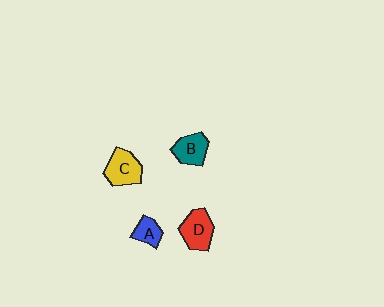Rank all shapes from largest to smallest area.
From largest to smallest: D (red), C (yellow), B (teal), A (blue).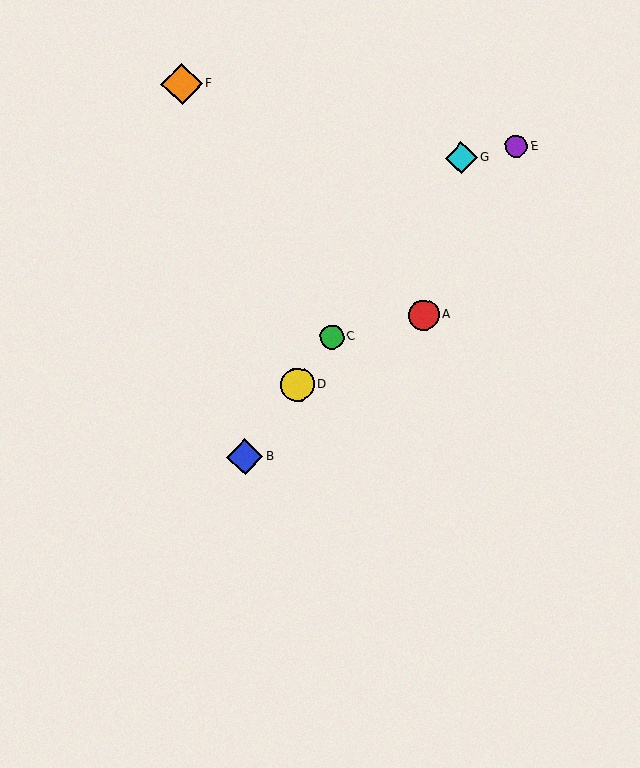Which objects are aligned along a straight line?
Objects B, C, D, G are aligned along a straight line.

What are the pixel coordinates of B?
Object B is at (245, 457).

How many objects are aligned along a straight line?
4 objects (B, C, D, G) are aligned along a straight line.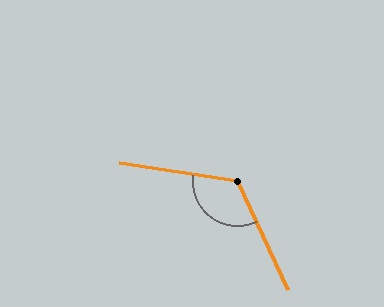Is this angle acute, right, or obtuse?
It is obtuse.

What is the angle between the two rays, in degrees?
Approximately 124 degrees.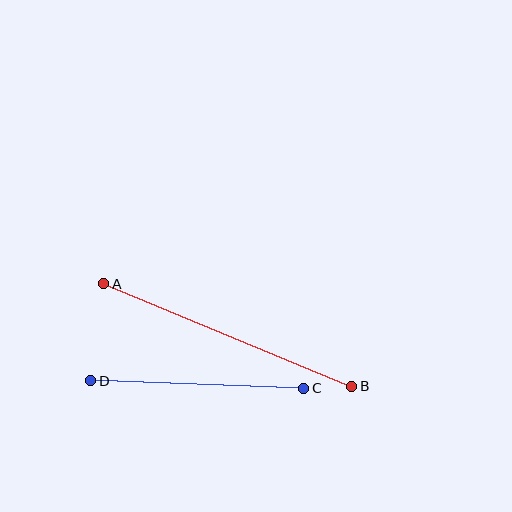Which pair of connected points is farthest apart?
Points A and B are farthest apart.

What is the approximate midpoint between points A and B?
The midpoint is at approximately (228, 335) pixels.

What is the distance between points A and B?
The distance is approximately 268 pixels.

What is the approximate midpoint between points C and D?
The midpoint is at approximately (197, 385) pixels.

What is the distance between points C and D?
The distance is approximately 213 pixels.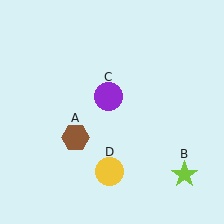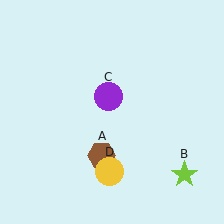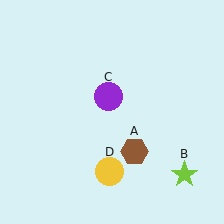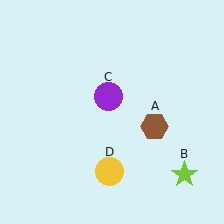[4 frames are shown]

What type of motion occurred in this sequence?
The brown hexagon (object A) rotated counterclockwise around the center of the scene.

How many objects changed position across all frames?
1 object changed position: brown hexagon (object A).